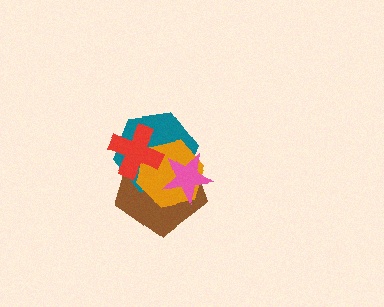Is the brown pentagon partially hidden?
Yes, it is partially covered by another shape.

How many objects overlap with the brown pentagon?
4 objects overlap with the brown pentagon.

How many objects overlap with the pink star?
3 objects overlap with the pink star.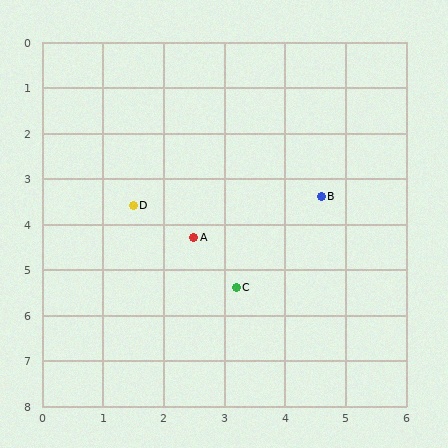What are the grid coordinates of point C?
Point C is at approximately (3.2, 5.4).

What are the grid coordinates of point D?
Point D is at approximately (1.5, 3.6).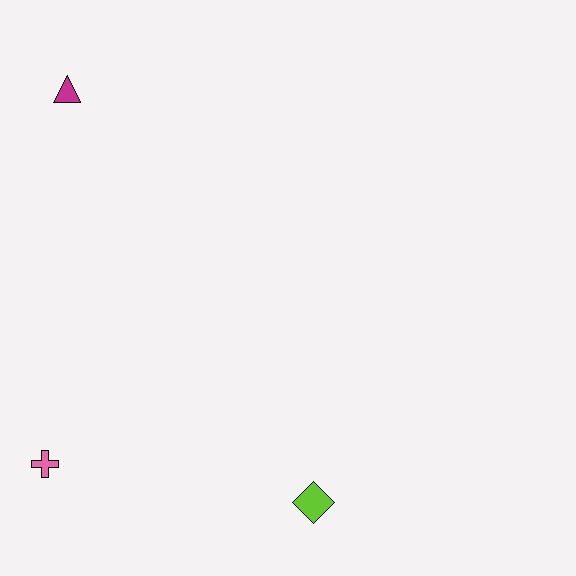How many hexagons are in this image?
There are no hexagons.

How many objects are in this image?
There are 3 objects.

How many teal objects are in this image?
There are no teal objects.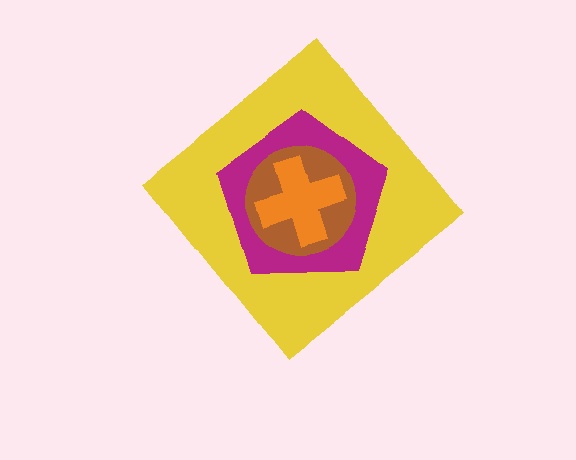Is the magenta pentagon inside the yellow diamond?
Yes.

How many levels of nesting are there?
4.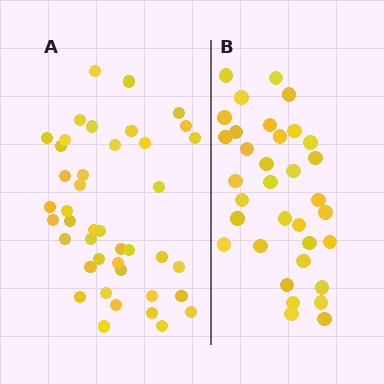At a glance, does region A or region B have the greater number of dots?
Region A (the left region) has more dots.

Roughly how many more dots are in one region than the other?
Region A has roughly 8 or so more dots than region B.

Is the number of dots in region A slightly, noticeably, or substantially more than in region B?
Region A has only slightly more — the two regions are fairly close. The ratio is roughly 1.2 to 1.